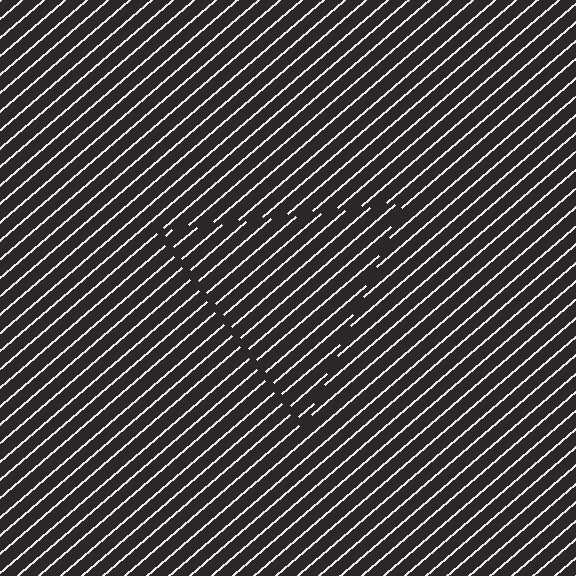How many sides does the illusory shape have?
3 sides — the line-ends trace a triangle.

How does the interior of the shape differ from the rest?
The interior of the shape contains the same grating, shifted by half a period — the contour is defined by the phase discontinuity where line-ends from the inner and outer gratings abut.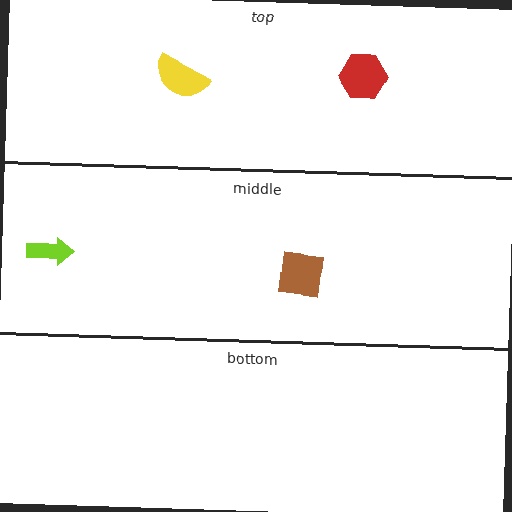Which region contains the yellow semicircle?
The top region.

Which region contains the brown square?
The middle region.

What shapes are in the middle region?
The lime arrow, the brown square.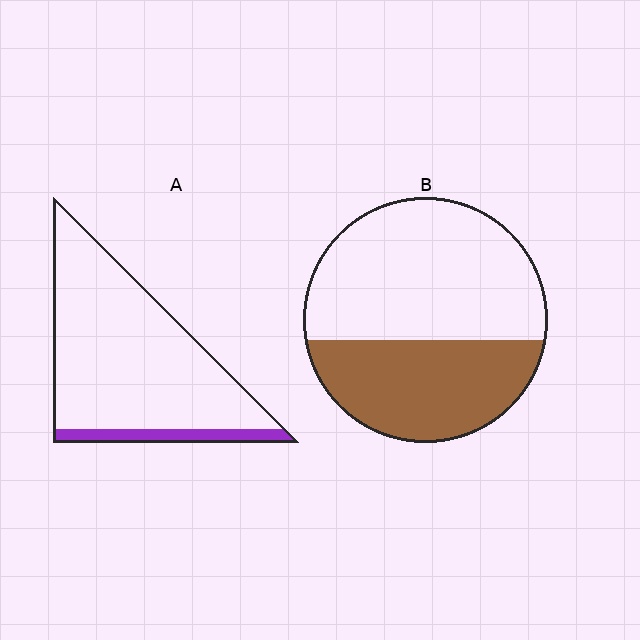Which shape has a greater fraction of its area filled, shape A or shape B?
Shape B.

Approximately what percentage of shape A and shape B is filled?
A is approximately 10% and B is approximately 40%.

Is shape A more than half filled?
No.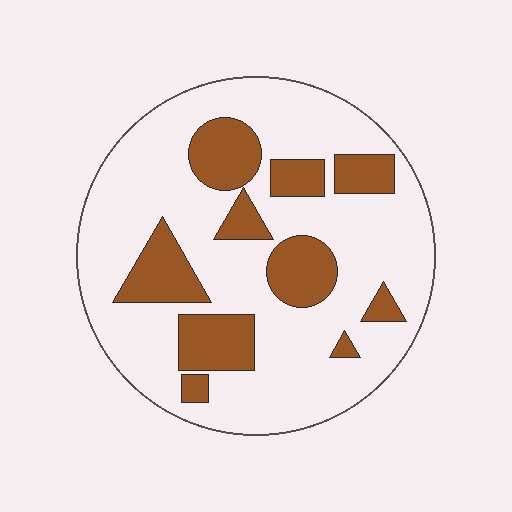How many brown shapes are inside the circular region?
10.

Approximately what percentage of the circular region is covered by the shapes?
Approximately 25%.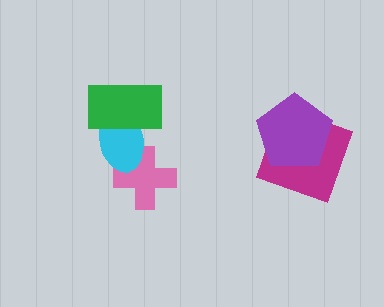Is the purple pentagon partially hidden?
No, no other shape covers it.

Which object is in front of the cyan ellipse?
The green rectangle is in front of the cyan ellipse.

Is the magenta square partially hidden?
Yes, it is partially covered by another shape.